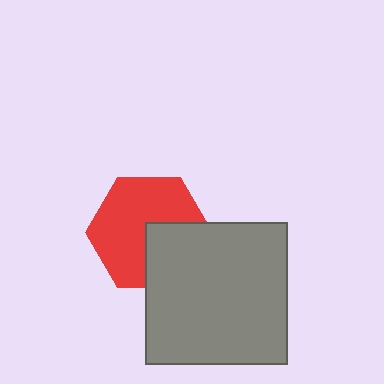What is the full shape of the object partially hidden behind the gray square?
The partially hidden object is a red hexagon.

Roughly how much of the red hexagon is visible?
Most of it is visible (roughly 66%).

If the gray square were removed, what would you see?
You would see the complete red hexagon.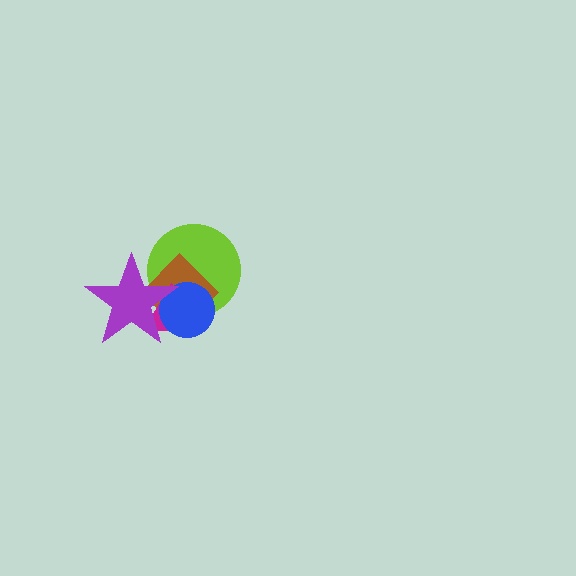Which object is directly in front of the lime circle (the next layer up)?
The brown diamond is directly in front of the lime circle.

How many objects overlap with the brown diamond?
4 objects overlap with the brown diamond.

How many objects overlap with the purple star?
4 objects overlap with the purple star.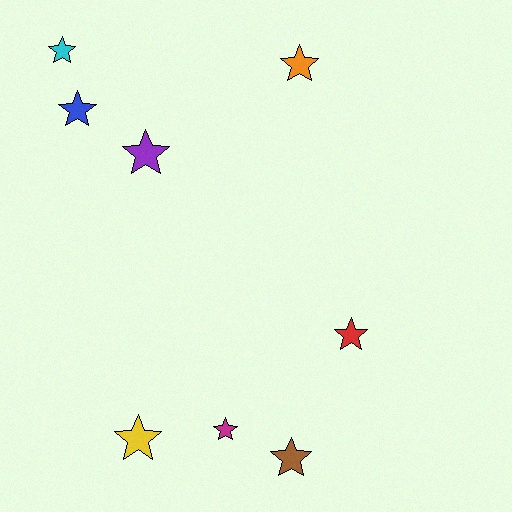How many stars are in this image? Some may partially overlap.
There are 8 stars.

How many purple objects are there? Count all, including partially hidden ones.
There is 1 purple object.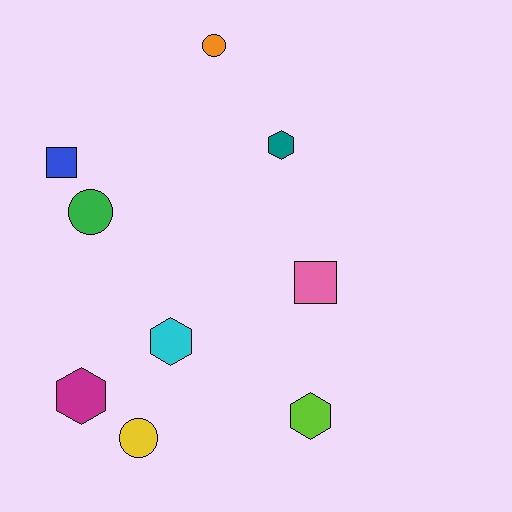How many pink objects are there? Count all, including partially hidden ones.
There is 1 pink object.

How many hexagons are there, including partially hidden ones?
There are 4 hexagons.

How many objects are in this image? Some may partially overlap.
There are 9 objects.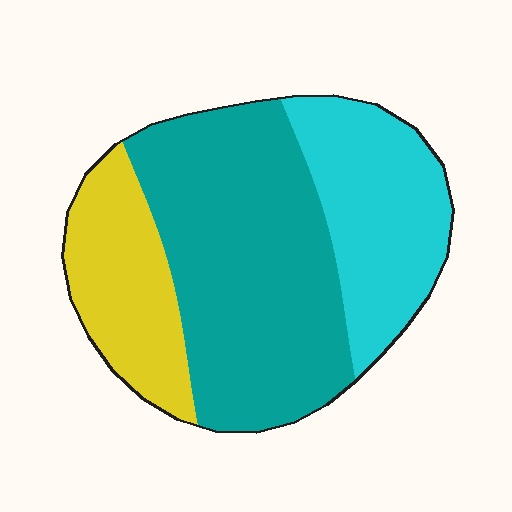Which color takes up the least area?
Yellow, at roughly 20%.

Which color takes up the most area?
Teal, at roughly 50%.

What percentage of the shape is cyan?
Cyan covers about 25% of the shape.